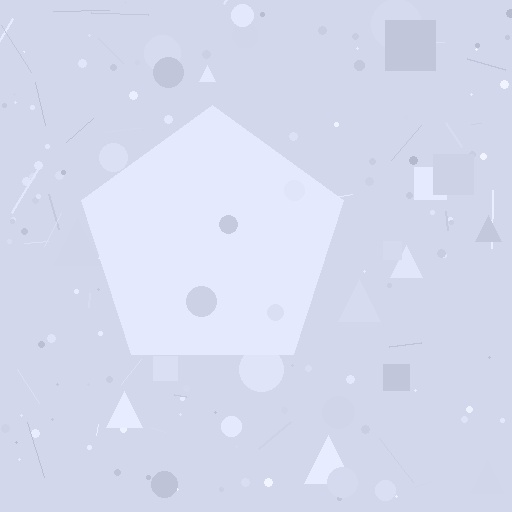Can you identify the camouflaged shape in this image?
The camouflaged shape is a pentagon.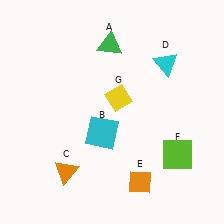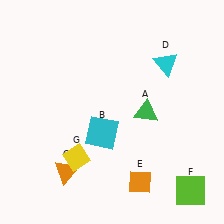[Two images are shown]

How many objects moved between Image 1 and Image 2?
3 objects moved between the two images.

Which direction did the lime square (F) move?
The lime square (F) moved down.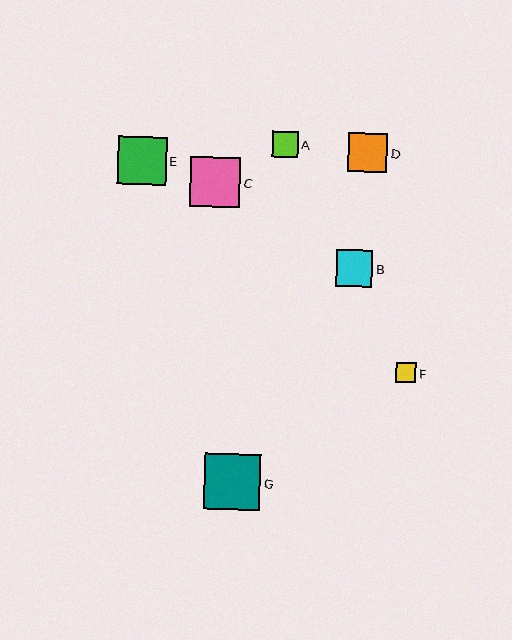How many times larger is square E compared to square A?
Square E is approximately 1.9 times the size of square A.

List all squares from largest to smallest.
From largest to smallest: G, C, E, D, B, A, F.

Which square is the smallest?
Square F is the smallest with a size of approximately 20 pixels.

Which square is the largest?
Square G is the largest with a size of approximately 56 pixels.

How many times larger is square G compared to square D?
Square G is approximately 1.5 times the size of square D.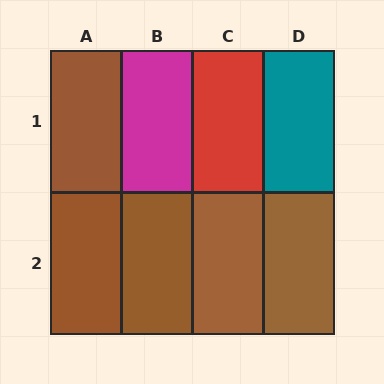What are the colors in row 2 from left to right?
Brown, brown, brown, brown.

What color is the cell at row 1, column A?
Brown.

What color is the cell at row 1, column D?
Teal.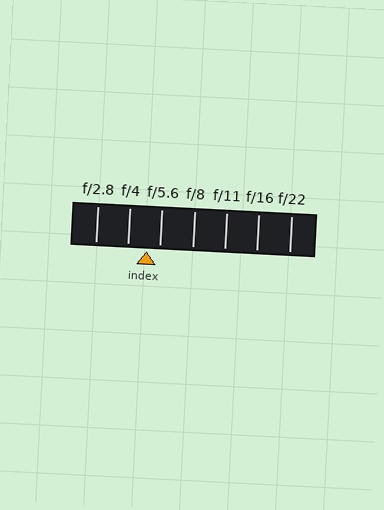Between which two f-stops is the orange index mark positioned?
The index mark is between f/4 and f/5.6.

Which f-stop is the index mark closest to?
The index mark is closest to f/5.6.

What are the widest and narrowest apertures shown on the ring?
The widest aperture shown is f/2.8 and the narrowest is f/22.